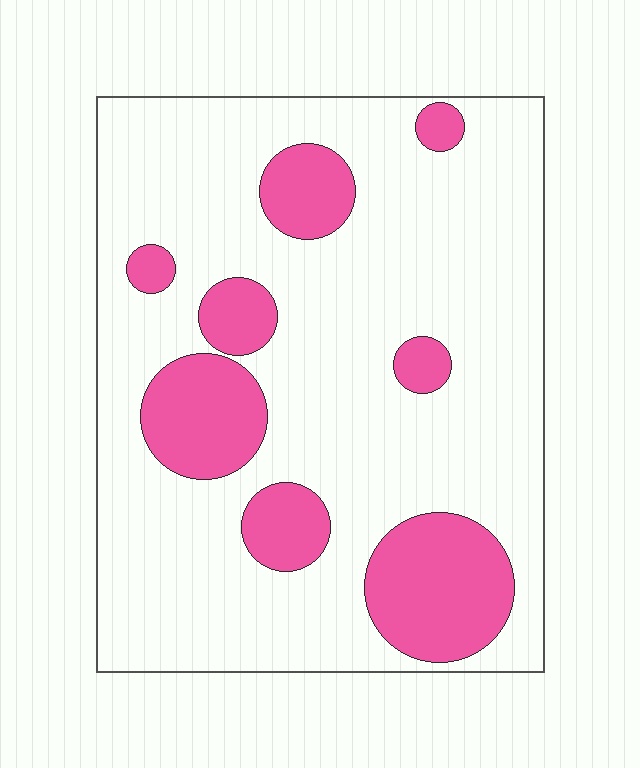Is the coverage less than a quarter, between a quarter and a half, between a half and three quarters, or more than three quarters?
Less than a quarter.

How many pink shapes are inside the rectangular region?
8.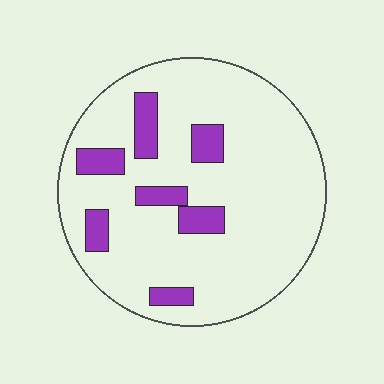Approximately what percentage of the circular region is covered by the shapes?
Approximately 15%.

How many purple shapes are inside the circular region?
7.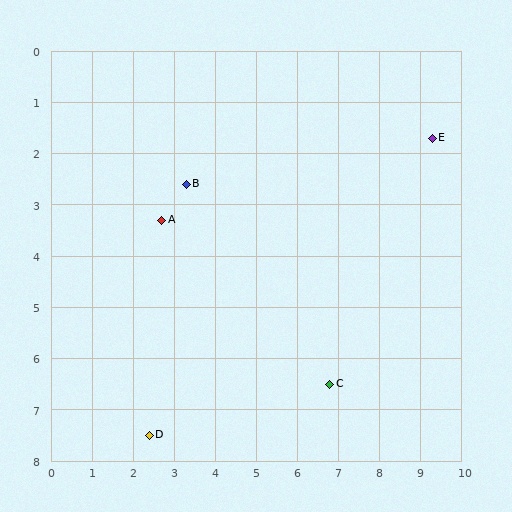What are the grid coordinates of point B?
Point B is at approximately (3.3, 2.6).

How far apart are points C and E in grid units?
Points C and E are about 5.4 grid units apart.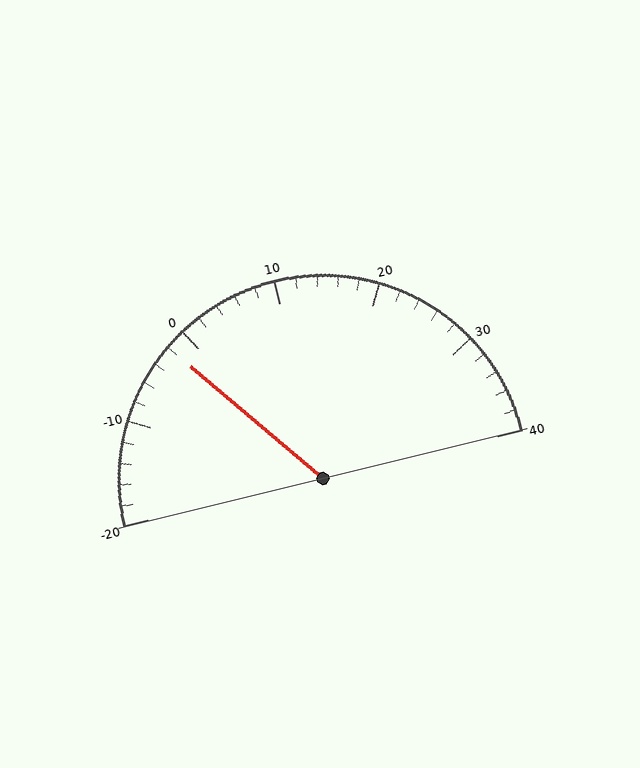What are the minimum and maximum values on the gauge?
The gauge ranges from -20 to 40.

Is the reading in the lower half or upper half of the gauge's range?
The reading is in the lower half of the range (-20 to 40).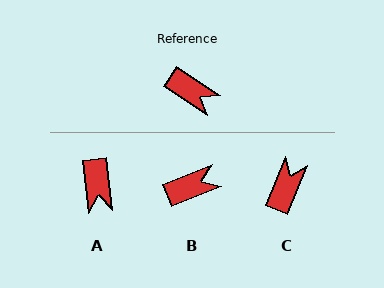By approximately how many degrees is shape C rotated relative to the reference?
Approximately 101 degrees counter-clockwise.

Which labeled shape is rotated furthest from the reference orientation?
C, about 101 degrees away.